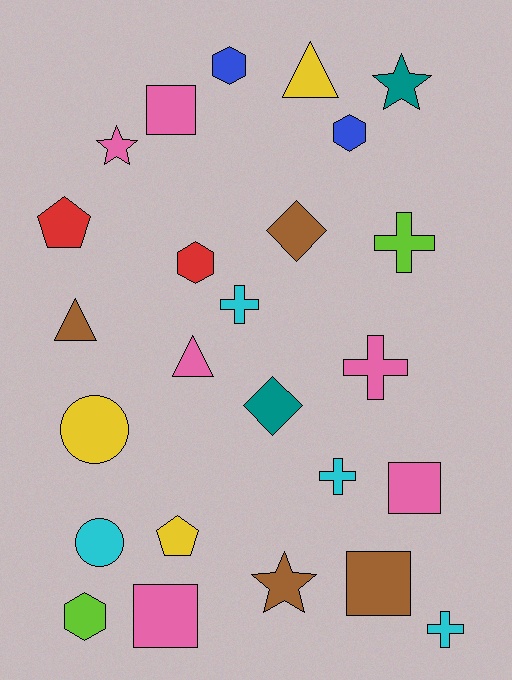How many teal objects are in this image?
There are 2 teal objects.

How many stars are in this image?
There are 3 stars.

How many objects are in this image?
There are 25 objects.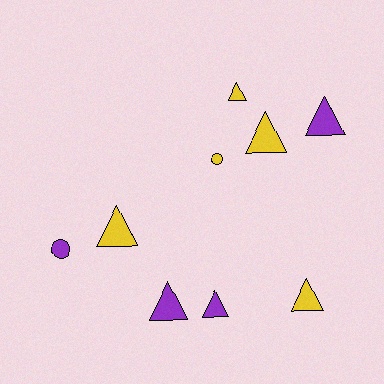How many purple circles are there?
There is 1 purple circle.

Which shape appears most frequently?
Triangle, with 7 objects.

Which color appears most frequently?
Yellow, with 5 objects.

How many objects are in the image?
There are 9 objects.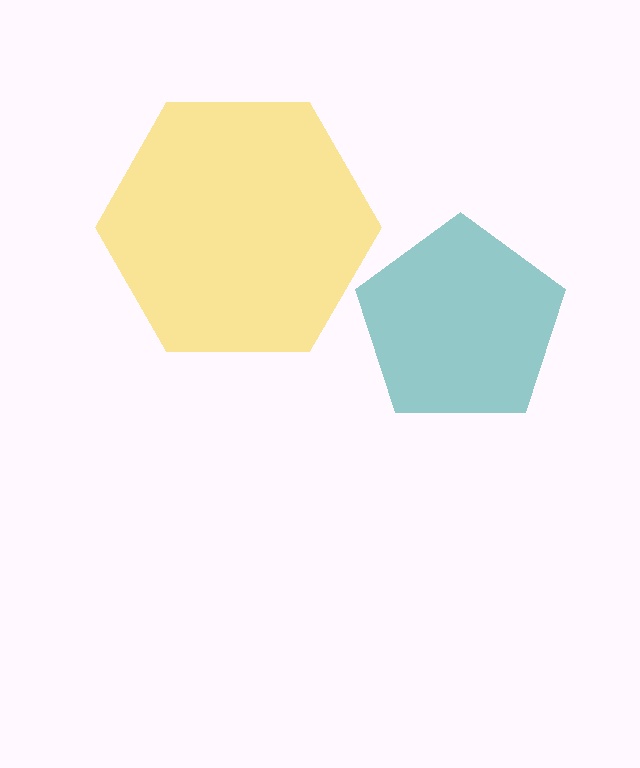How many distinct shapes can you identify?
There are 2 distinct shapes: a yellow hexagon, a teal pentagon.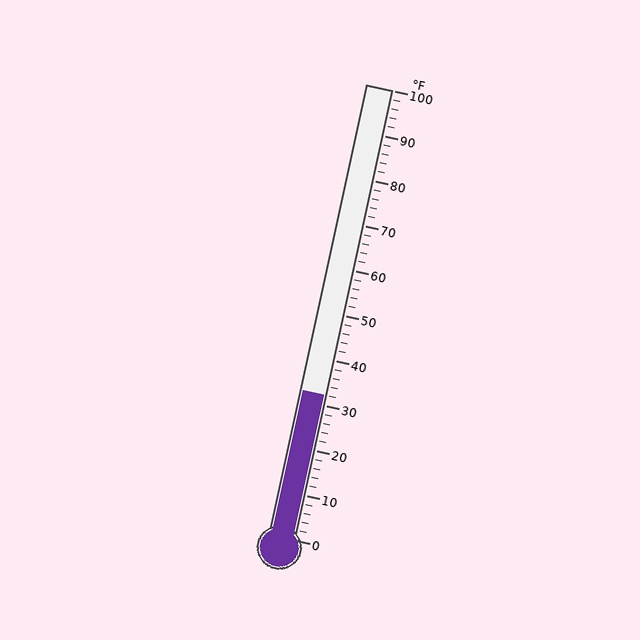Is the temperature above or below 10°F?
The temperature is above 10°F.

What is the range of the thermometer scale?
The thermometer scale ranges from 0°F to 100°F.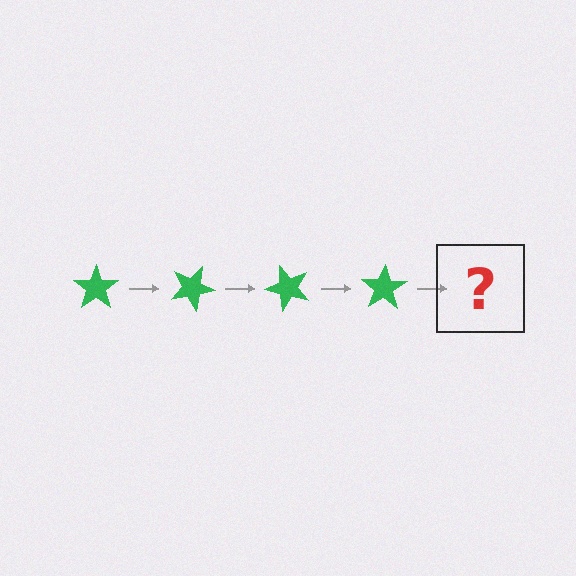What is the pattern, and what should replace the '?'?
The pattern is that the star rotates 25 degrees each step. The '?' should be a green star rotated 100 degrees.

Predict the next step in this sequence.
The next step is a green star rotated 100 degrees.